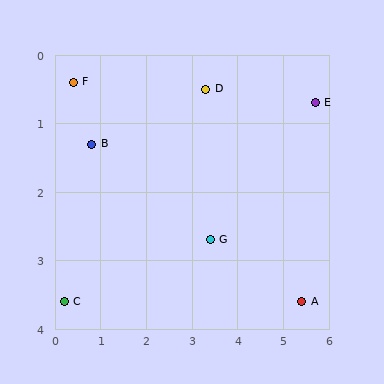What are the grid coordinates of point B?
Point B is at approximately (0.8, 1.3).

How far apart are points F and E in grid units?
Points F and E are about 5.3 grid units apart.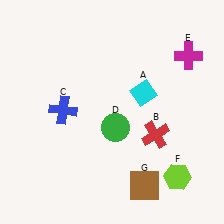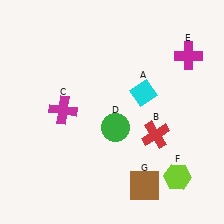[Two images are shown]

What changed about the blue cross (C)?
In Image 1, C is blue. In Image 2, it changed to magenta.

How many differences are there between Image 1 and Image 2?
There is 1 difference between the two images.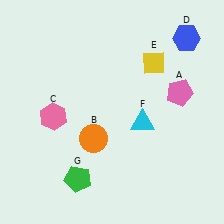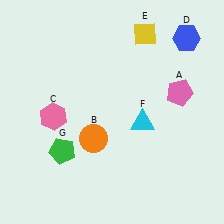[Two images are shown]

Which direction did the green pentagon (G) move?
The green pentagon (G) moved up.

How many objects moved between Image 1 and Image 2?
2 objects moved between the two images.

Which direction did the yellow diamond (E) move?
The yellow diamond (E) moved up.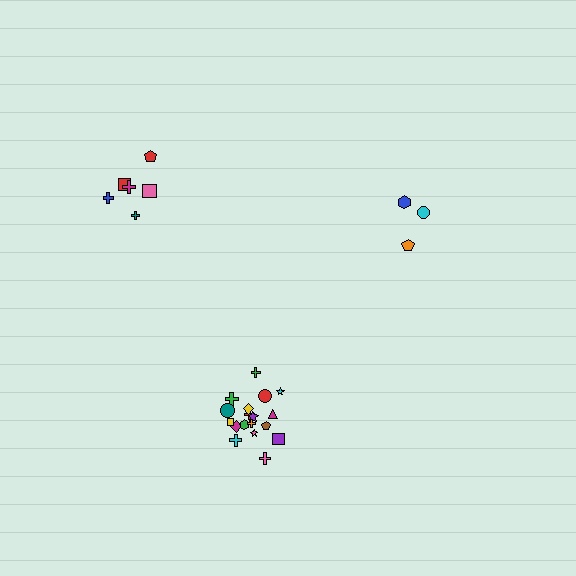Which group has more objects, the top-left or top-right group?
The top-left group.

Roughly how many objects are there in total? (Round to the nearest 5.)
Roughly 30 objects in total.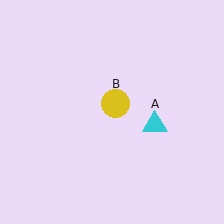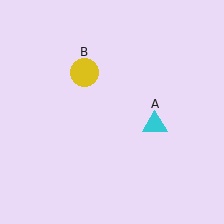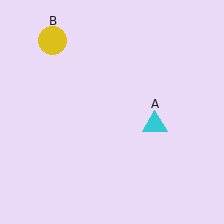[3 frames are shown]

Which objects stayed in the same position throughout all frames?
Cyan triangle (object A) remained stationary.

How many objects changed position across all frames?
1 object changed position: yellow circle (object B).